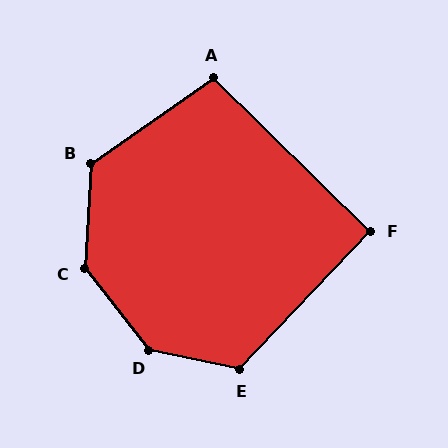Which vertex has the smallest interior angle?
F, at approximately 91 degrees.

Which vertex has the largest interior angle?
D, at approximately 141 degrees.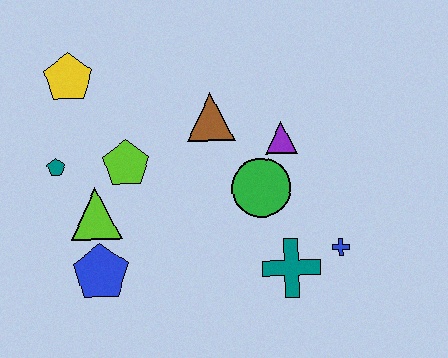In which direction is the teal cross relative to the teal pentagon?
The teal cross is to the right of the teal pentagon.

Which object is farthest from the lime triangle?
The blue cross is farthest from the lime triangle.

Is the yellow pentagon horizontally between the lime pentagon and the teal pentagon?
Yes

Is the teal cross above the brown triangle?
No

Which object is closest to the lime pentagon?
The lime triangle is closest to the lime pentagon.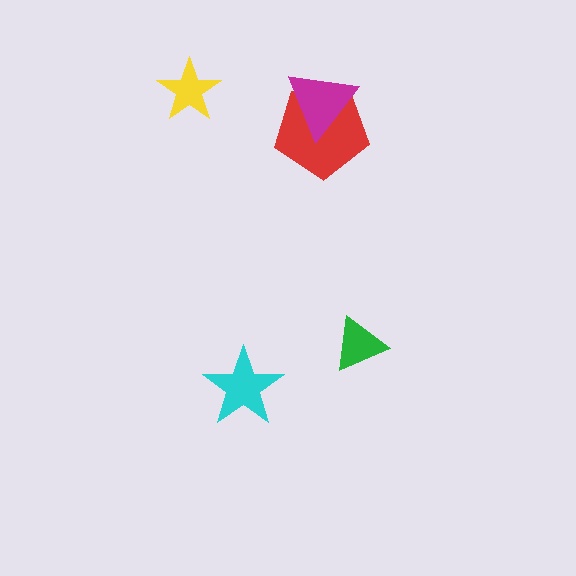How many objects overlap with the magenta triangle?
1 object overlaps with the magenta triangle.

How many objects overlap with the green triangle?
0 objects overlap with the green triangle.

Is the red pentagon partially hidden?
Yes, it is partially covered by another shape.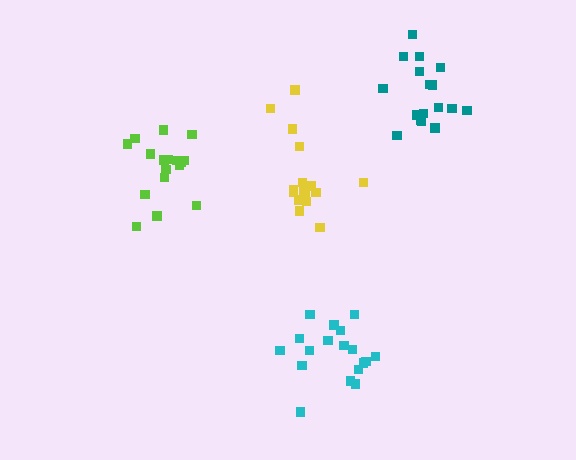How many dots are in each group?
Group 1: 17 dots, Group 2: 18 dots, Group 3: 17 dots, Group 4: 17 dots (69 total).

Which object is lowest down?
The cyan cluster is bottommost.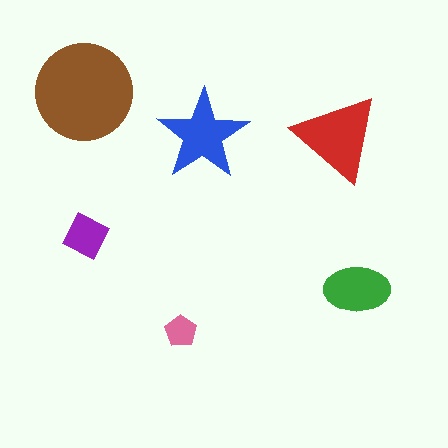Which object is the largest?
The brown circle.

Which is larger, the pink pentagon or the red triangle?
The red triangle.